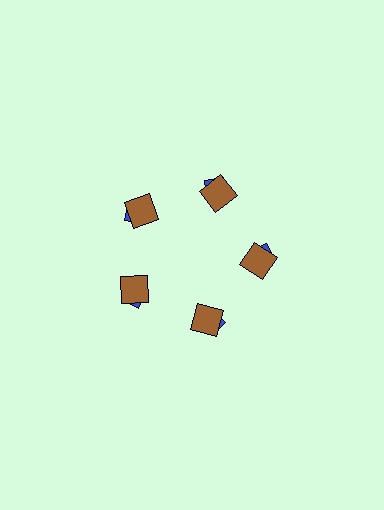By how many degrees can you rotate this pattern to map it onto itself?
The pattern maps onto itself every 72 degrees of rotation.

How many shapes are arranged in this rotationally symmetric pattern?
There are 10 shapes, arranged in 5 groups of 2.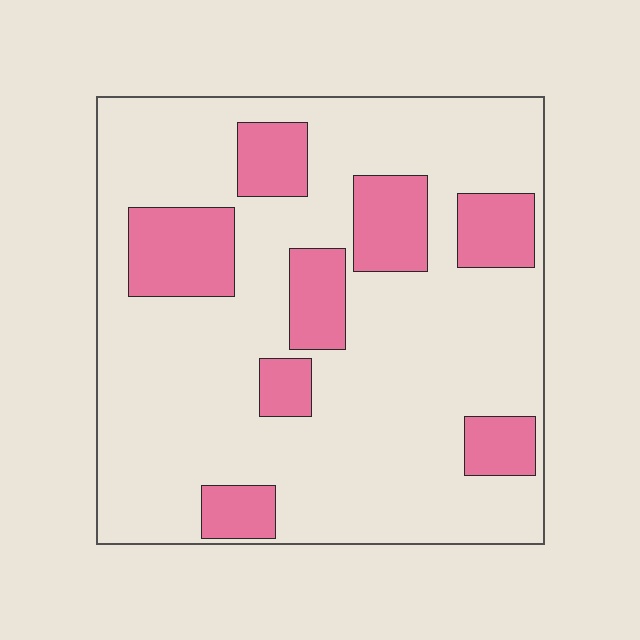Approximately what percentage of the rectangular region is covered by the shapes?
Approximately 25%.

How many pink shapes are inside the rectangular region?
8.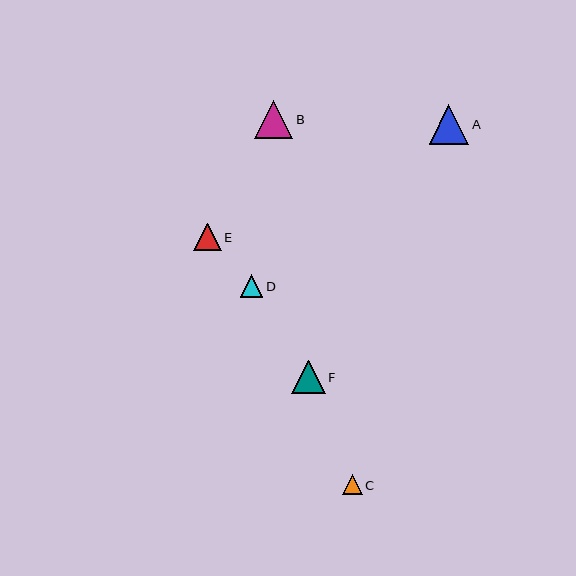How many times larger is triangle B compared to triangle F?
Triangle B is approximately 1.1 times the size of triangle F.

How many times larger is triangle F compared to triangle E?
Triangle F is approximately 1.2 times the size of triangle E.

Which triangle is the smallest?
Triangle C is the smallest with a size of approximately 20 pixels.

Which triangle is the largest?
Triangle A is the largest with a size of approximately 40 pixels.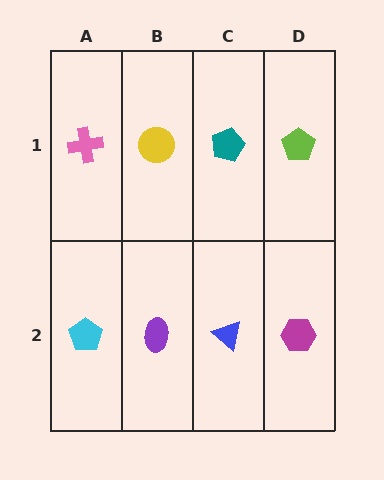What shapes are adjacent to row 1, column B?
A purple ellipse (row 2, column B), a pink cross (row 1, column A), a teal pentagon (row 1, column C).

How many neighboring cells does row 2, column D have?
2.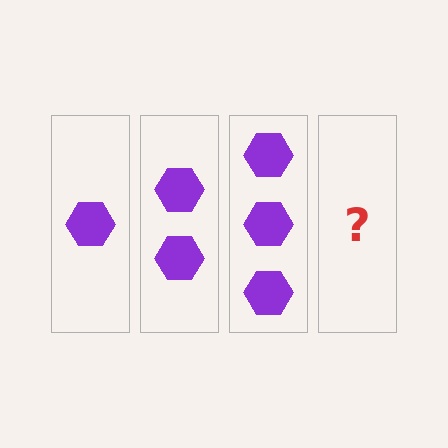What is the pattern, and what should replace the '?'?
The pattern is that each step adds one more hexagon. The '?' should be 4 hexagons.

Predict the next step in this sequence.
The next step is 4 hexagons.